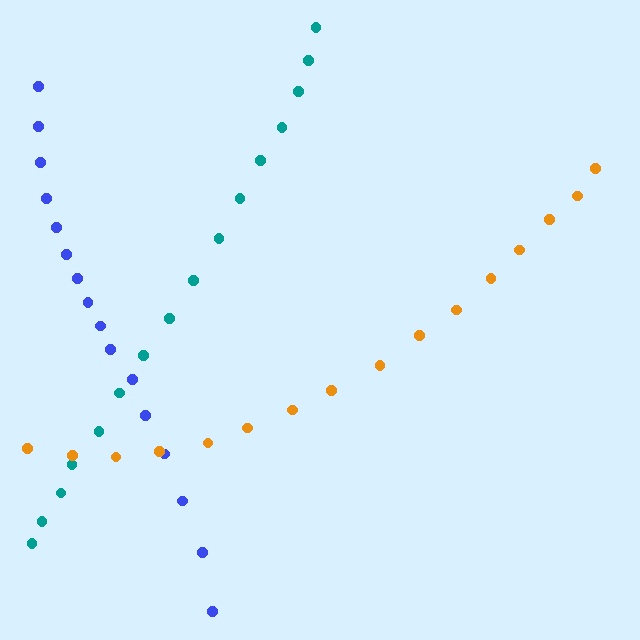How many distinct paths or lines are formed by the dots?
There are 3 distinct paths.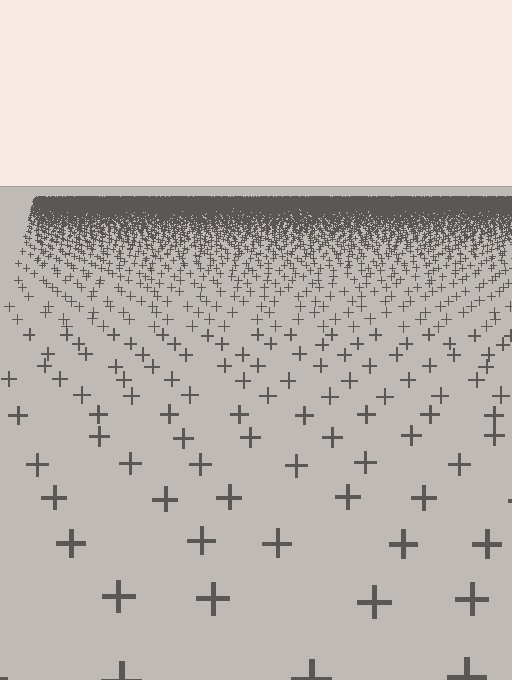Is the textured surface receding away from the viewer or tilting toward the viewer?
The surface is receding away from the viewer. Texture elements get smaller and denser toward the top.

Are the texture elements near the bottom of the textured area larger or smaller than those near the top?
Larger. Near the bottom, elements are closer to the viewer and appear at a bigger on-screen size.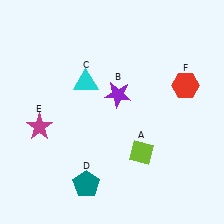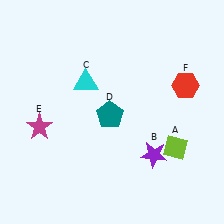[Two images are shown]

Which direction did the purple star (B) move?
The purple star (B) moved down.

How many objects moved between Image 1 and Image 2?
3 objects moved between the two images.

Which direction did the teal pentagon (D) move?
The teal pentagon (D) moved up.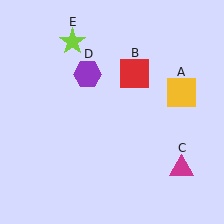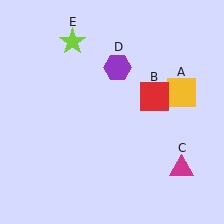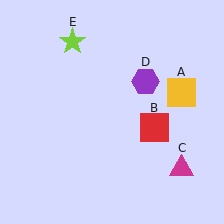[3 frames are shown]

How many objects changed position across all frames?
2 objects changed position: red square (object B), purple hexagon (object D).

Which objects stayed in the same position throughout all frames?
Yellow square (object A) and magenta triangle (object C) and lime star (object E) remained stationary.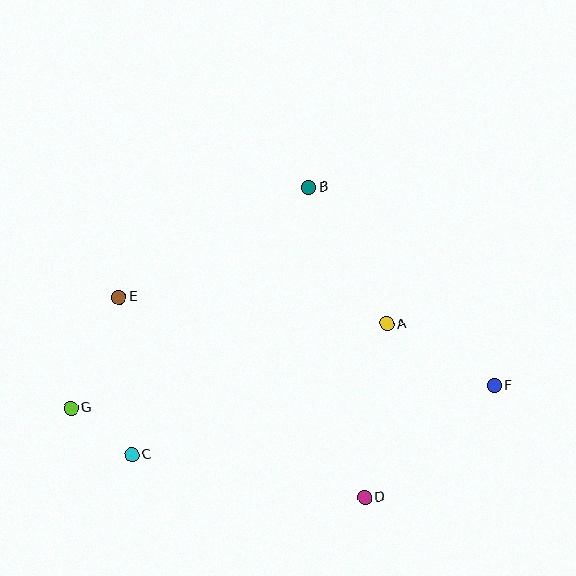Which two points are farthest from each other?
Points F and G are farthest from each other.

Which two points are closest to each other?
Points C and G are closest to each other.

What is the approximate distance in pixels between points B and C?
The distance between B and C is approximately 320 pixels.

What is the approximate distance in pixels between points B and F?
The distance between B and F is approximately 271 pixels.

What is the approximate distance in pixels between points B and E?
The distance between B and E is approximately 219 pixels.